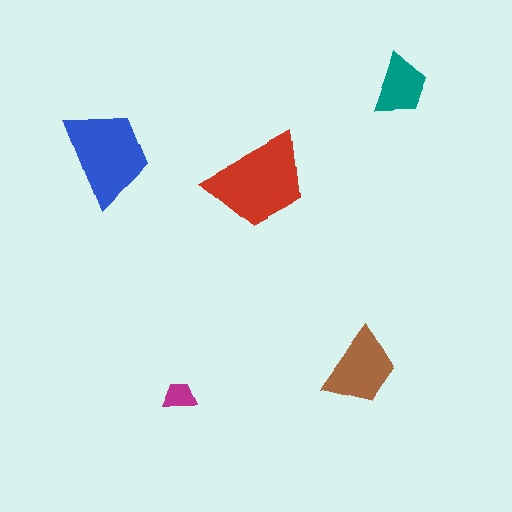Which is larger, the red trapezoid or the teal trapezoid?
The red one.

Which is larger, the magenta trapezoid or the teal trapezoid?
The teal one.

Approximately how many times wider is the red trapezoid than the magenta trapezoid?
About 3 times wider.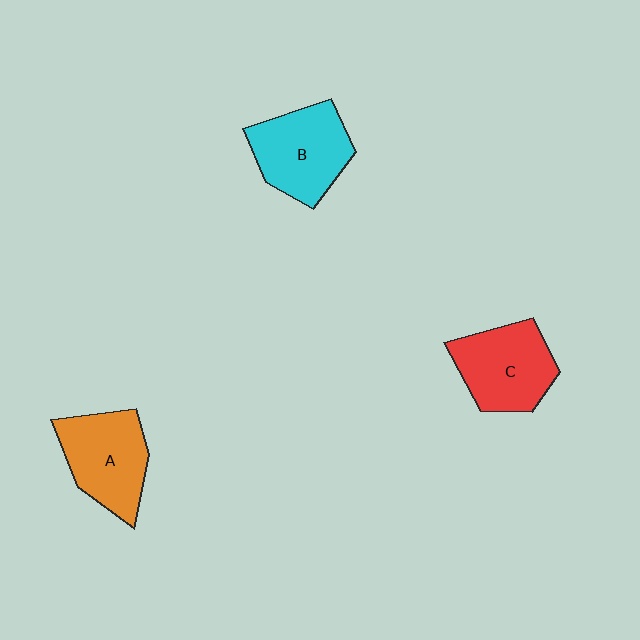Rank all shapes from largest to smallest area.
From largest to smallest: B (cyan), A (orange), C (red).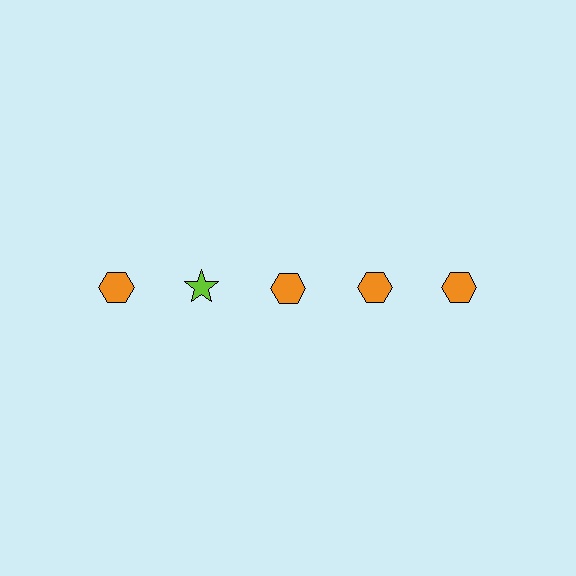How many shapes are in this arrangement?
There are 5 shapes arranged in a grid pattern.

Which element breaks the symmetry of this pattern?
The lime star in the top row, second from left column breaks the symmetry. All other shapes are orange hexagons.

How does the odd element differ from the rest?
It differs in both color (lime instead of orange) and shape (star instead of hexagon).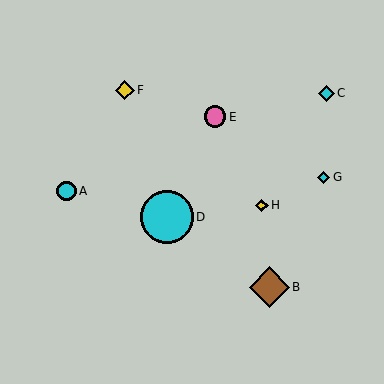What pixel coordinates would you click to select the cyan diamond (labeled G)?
Click at (324, 177) to select the cyan diamond G.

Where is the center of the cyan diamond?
The center of the cyan diamond is at (324, 177).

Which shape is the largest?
The cyan circle (labeled D) is the largest.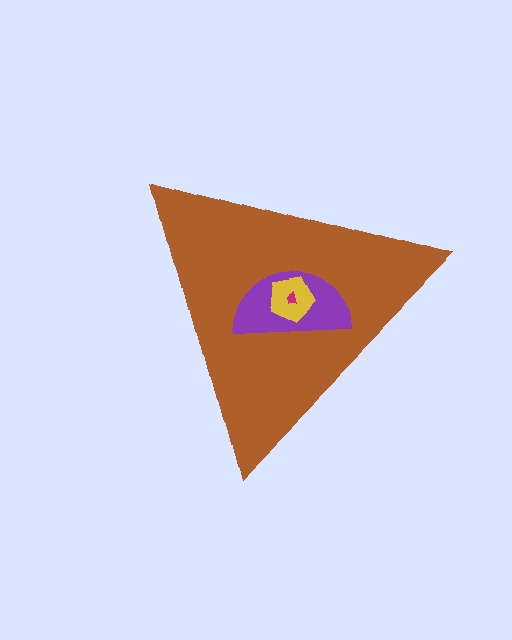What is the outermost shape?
The brown triangle.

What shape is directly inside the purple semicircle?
The yellow pentagon.